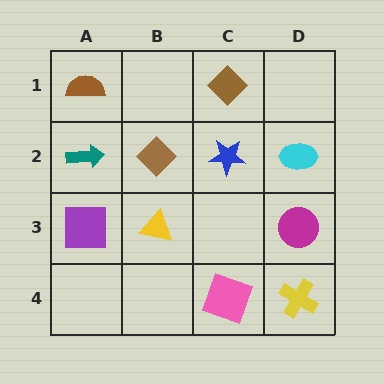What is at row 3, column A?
A purple square.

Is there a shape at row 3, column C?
No, that cell is empty.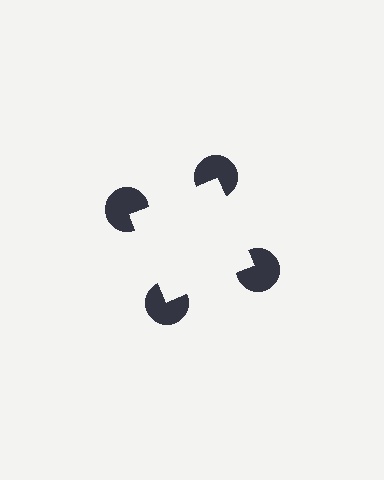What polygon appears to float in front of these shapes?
An illusory square — its edges are inferred from the aligned wedge cuts in the pac-man discs, not physically drawn.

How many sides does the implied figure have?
4 sides.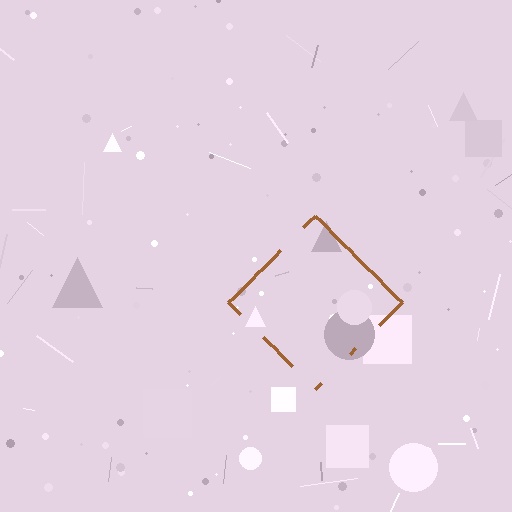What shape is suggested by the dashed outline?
The dashed outline suggests a diamond.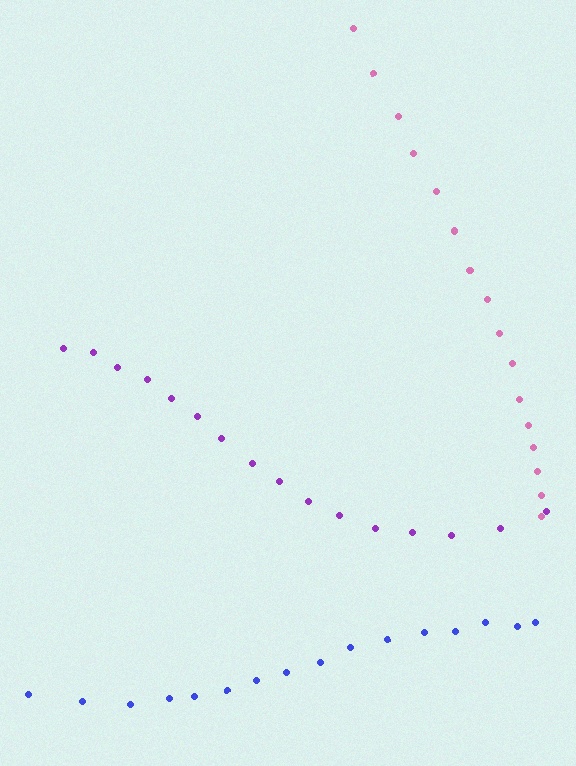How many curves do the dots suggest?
There are 3 distinct paths.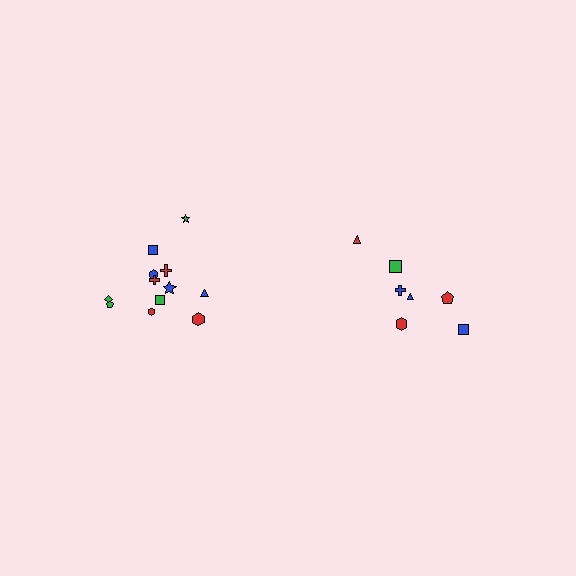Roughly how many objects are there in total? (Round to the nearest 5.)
Roughly 20 objects in total.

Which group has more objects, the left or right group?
The left group.